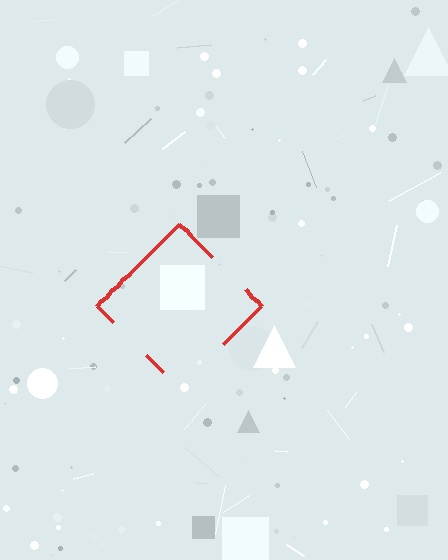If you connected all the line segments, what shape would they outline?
They would outline a diamond.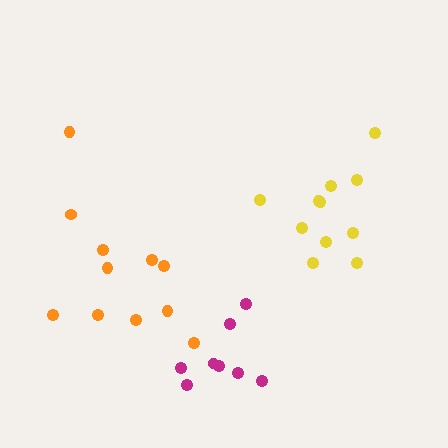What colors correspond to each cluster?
The clusters are colored: yellow, orange, magenta.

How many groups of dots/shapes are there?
There are 3 groups.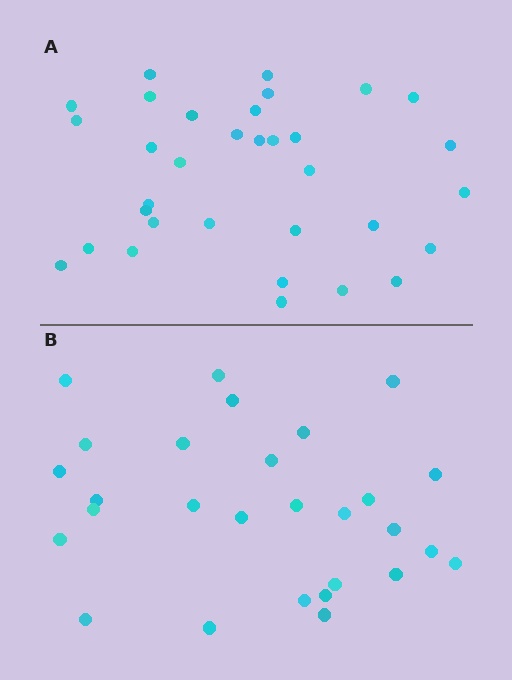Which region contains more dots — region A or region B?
Region A (the top region) has more dots.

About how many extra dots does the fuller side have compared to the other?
Region A has about 5 more dots than region B.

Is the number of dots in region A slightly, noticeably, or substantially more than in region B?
Region A has only slightly more — the two regions are fairly close. The ratio is roughly 1.2 to 1.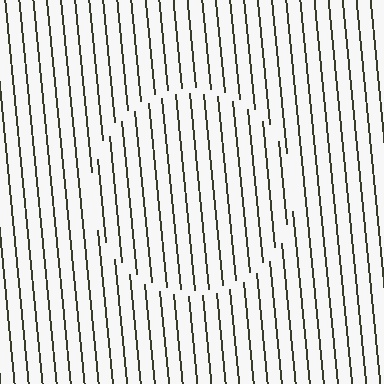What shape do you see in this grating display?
An illusory circle. The interior of the shape contains the same grating, shifted by half a period — the contour is defined by the phase discontinuity where line-ends from the inner and outer gratings abut.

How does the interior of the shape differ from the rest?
The interior of the shape contains the same grating, shifted by half a period — the contour is defined by the phase discontinuity where line-ends from the inner and outer gratings abut.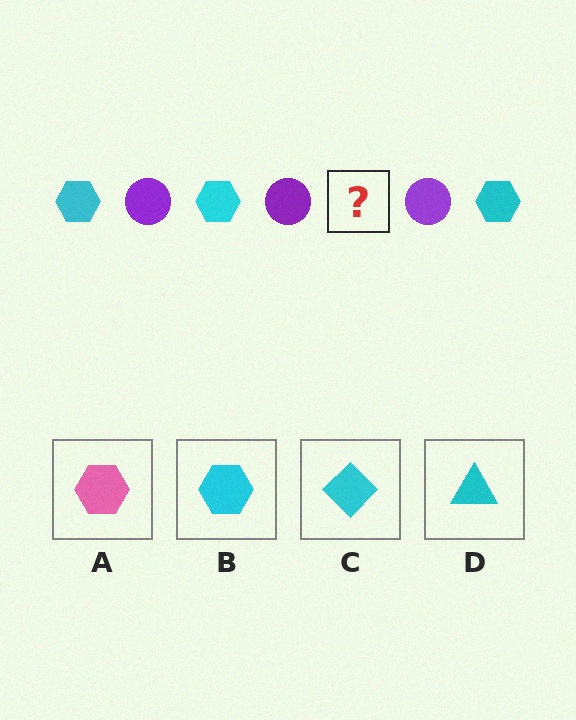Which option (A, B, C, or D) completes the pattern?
B.